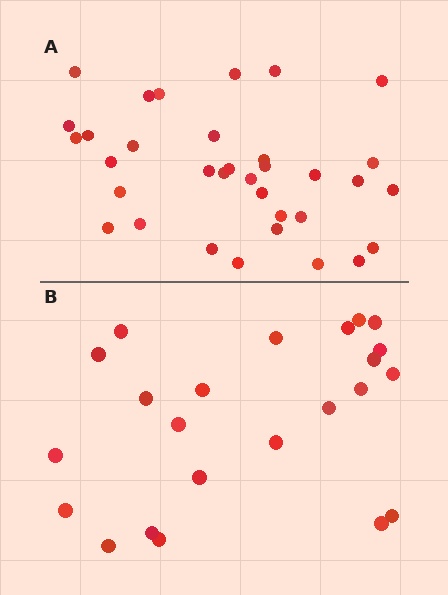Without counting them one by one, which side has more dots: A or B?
Region A (the top region) has more dots.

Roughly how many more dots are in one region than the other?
Region A has roughly 12 or so more dots than region B.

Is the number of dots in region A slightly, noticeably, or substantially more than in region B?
Region A has substantially more. The ratio is roughly 1.5 to 1.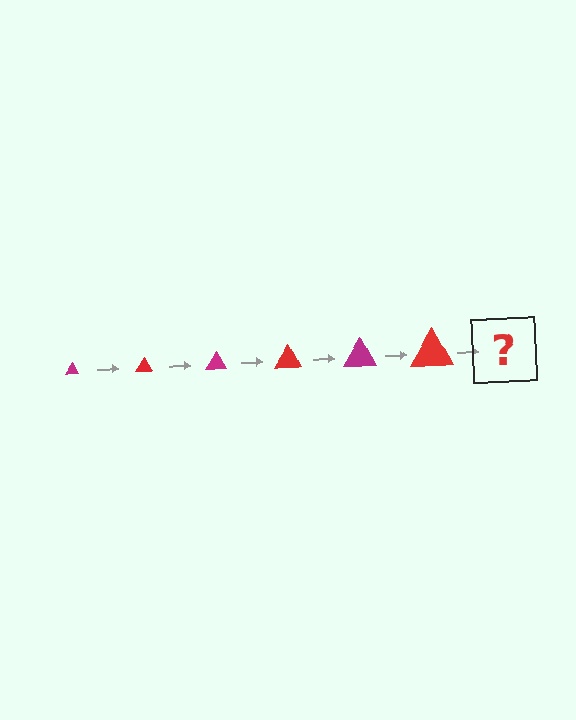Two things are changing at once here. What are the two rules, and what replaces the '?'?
The two rules are that the triangle grows larger each step and the color cycles through magenta and red. The '?' should be a magenta triangle, larger than the previous one.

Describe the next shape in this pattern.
It should be a magenta triangle, larger than the previous one.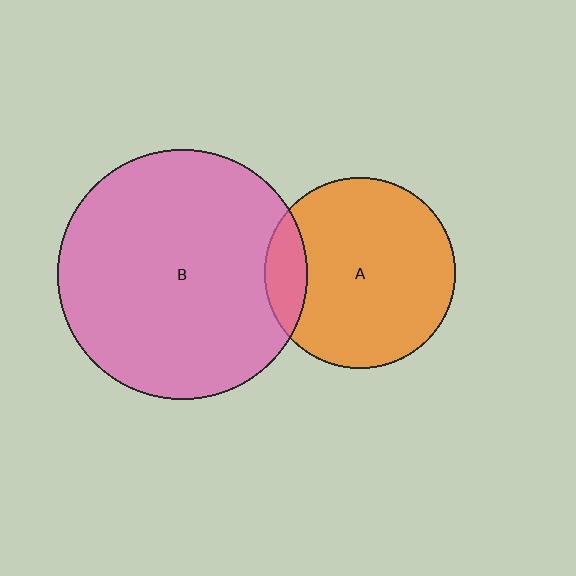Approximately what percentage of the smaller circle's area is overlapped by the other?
Approximately 15%.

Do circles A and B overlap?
Yes.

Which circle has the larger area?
Circle B (pink).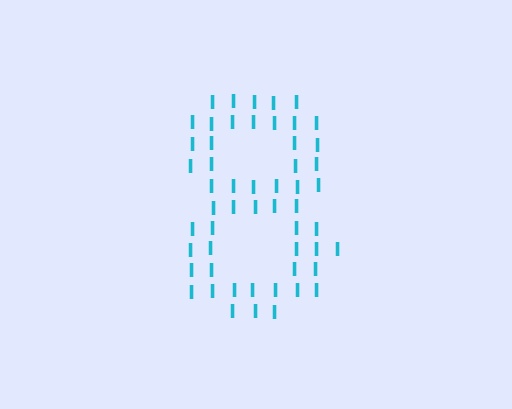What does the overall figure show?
The overall figure shows the digit 8.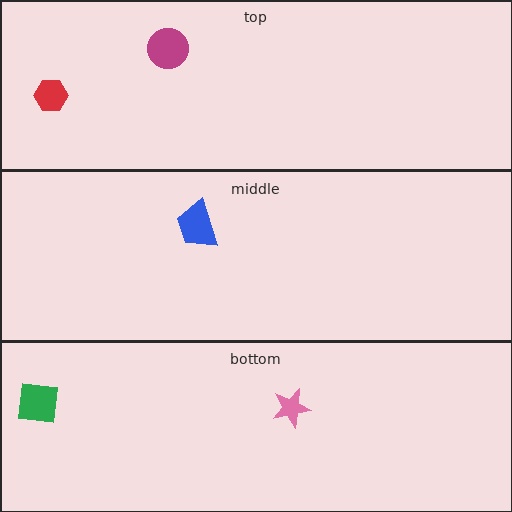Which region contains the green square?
The bottom region.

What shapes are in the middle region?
The blue trapezoid.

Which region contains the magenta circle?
The top region.